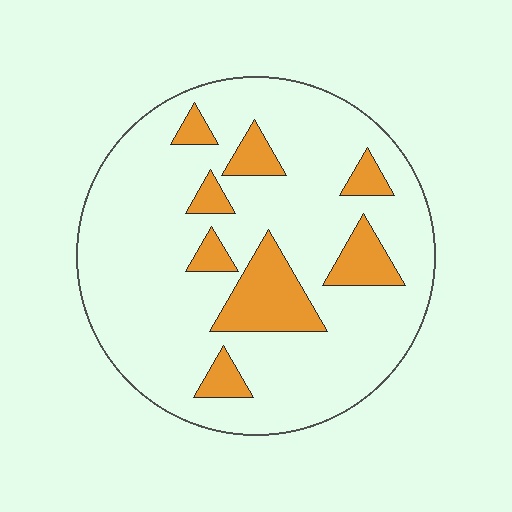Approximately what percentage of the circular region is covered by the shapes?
Approximately 15%.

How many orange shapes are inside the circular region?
8.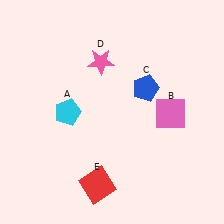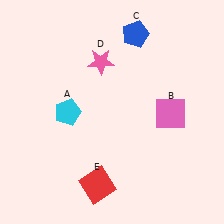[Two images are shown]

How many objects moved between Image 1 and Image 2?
1 object moved between the two images.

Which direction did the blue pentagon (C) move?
The blue pentagon (C) moved up.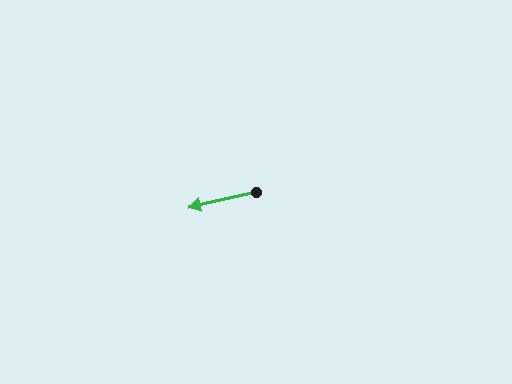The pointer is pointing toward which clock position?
Roughly 9 o'clock.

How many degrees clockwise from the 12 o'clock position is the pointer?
Approximately 257 degrees.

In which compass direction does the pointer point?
West.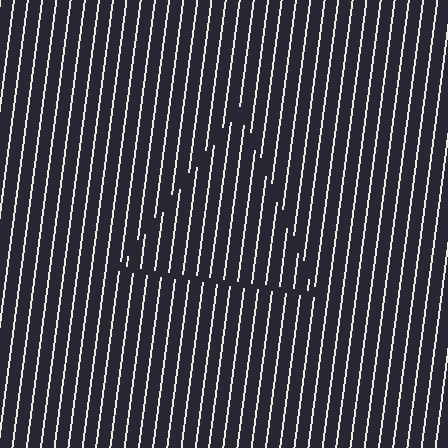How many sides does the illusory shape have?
3 sides — the line-ends trace a triangle.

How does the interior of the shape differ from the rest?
The interior of the shape contains the same grating, shifted by half a period — the contour is defined by the phase discontinuity where line-ends from the inner and outer gratings abut.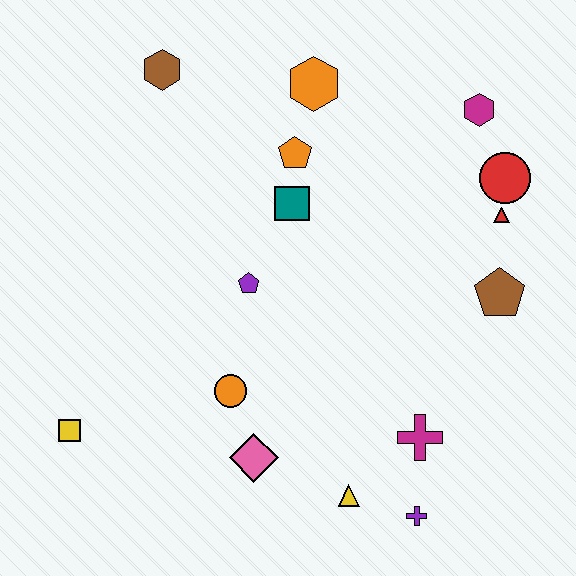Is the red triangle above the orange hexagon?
No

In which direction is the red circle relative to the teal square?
The red circle is to the right of the teal square.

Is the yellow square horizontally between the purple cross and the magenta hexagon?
No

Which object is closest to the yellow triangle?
The purple cross is closest to the yellow triangle.